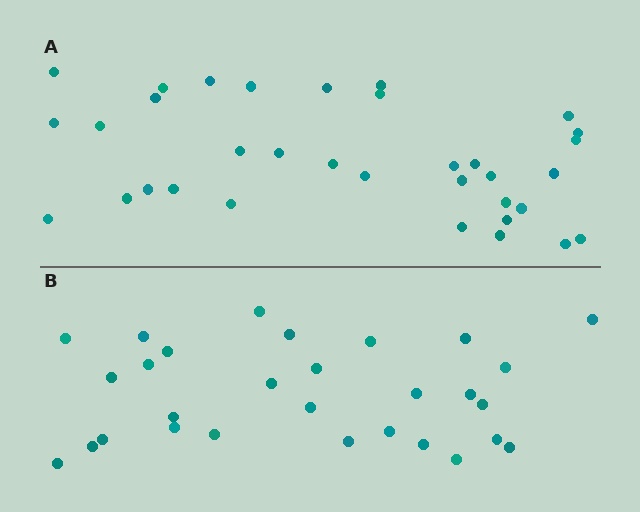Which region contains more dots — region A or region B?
Region A (the top region) has more dots.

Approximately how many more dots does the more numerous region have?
Region A has about 5 more dots than region B.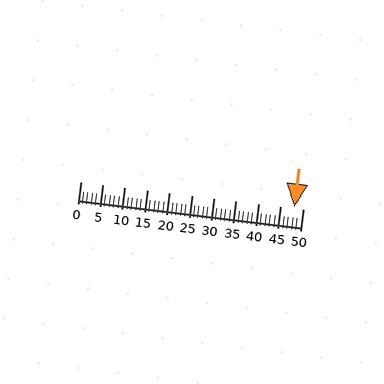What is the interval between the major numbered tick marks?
The major tick marks are spaced 5 units apart.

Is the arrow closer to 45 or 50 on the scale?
The arrow is closer to 50.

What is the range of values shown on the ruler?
The ruler shows values from 0 to 50.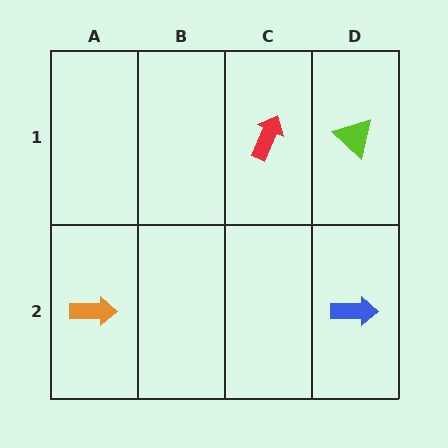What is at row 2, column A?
An orange arrow.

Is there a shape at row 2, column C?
No, that cell is empty.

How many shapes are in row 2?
2 shapes.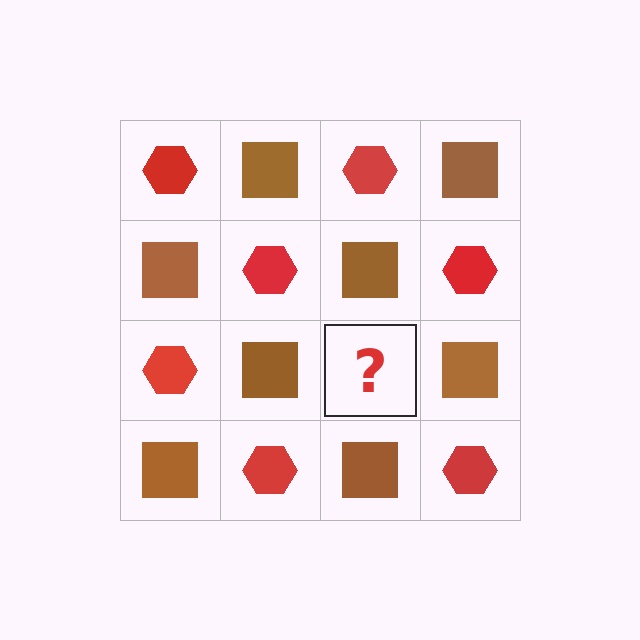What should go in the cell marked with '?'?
The missing cell should contain a red hexagon.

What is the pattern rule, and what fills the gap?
The rule is that it alternates red hexagon and brown square in a checkerboard pattern. The gap should be filled with a red hexagon.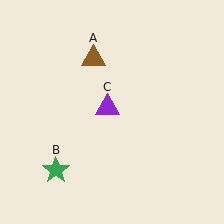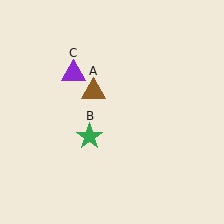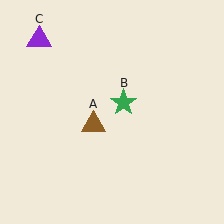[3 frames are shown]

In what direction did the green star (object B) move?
The green star (object B) moved up and to the right.